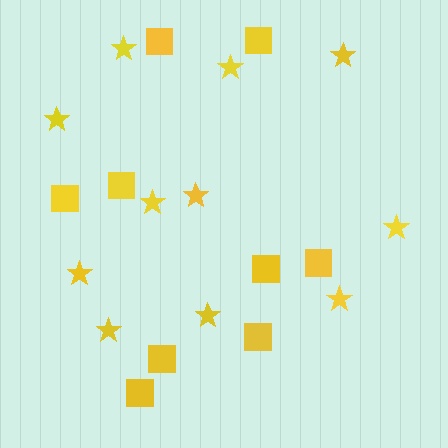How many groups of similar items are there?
There are 2 groups: one group of squares (9) and one group of stars (11).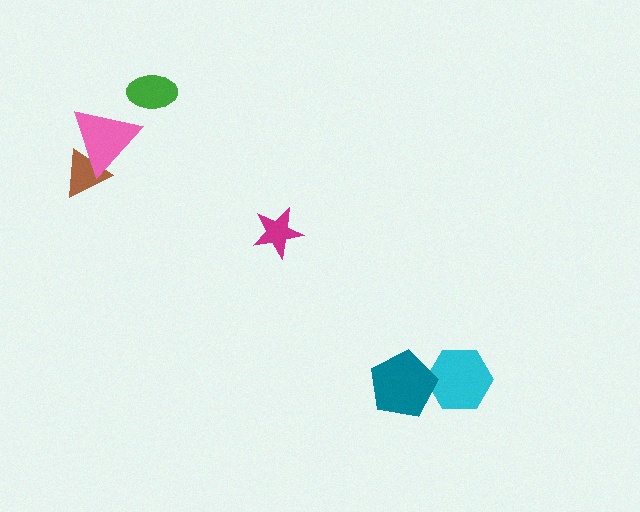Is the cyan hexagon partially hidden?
Yes, it is partially covered by another shape.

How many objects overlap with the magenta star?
0 objects overlap with the magenta star.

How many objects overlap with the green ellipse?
0 objects overlap with the green ellipse.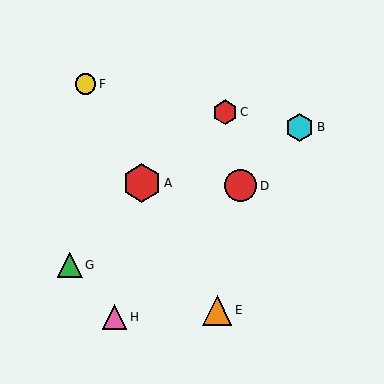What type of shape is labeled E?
Shape E is an orange triangle.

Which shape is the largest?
The red hexagon (labeled A) is the largest.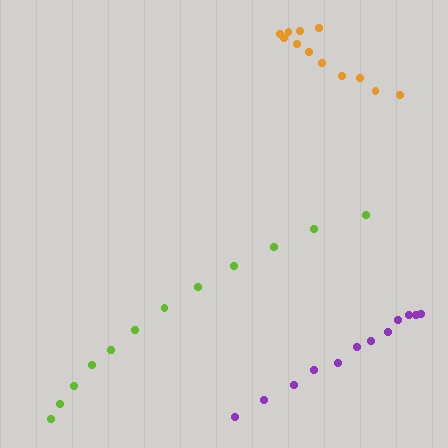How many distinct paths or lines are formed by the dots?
There are 3 distinct paths.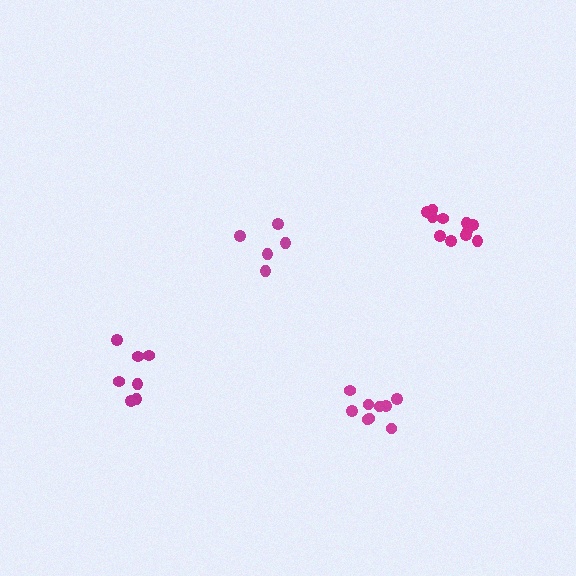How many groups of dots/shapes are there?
There are 4 groups.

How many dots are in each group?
Group 1: 7 dots, Group 2: 11 dots, Group 3: 9 dots, Group 4: 5 dots (32 total).